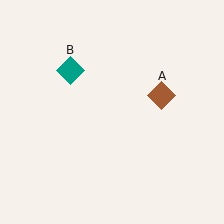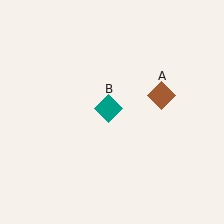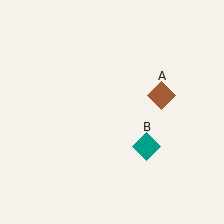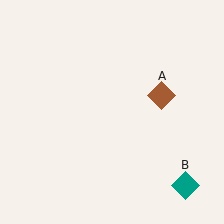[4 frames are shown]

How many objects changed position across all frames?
1 object changed position: teal diamond (object B).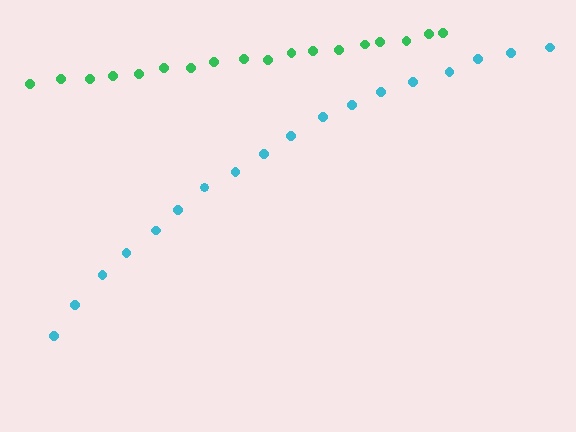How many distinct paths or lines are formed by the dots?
There are 2 distinct paths.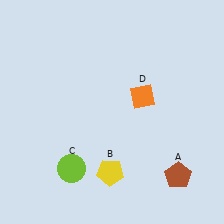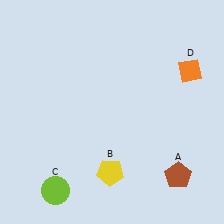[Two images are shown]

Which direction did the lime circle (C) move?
The lime circle (C) moved down.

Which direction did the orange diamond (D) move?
The orange diamond (D) moved right.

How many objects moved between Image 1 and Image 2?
2 objects moved between the two images.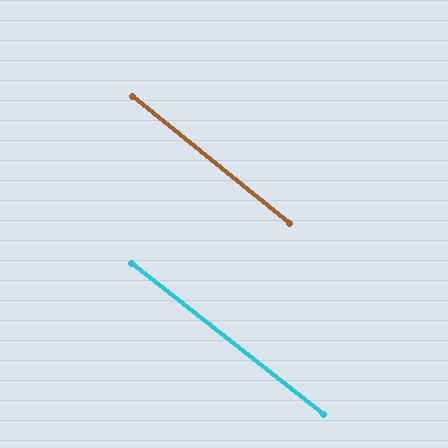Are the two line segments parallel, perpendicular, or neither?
Parallel — their directions differ by only 0.7°.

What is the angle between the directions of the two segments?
Approximately 1 degree.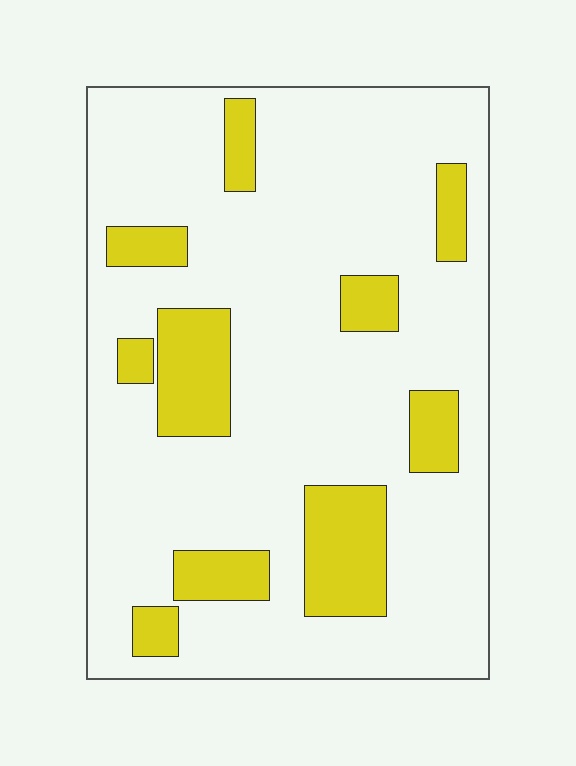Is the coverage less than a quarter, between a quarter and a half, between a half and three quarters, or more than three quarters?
Less than a quarter.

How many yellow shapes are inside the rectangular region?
10.